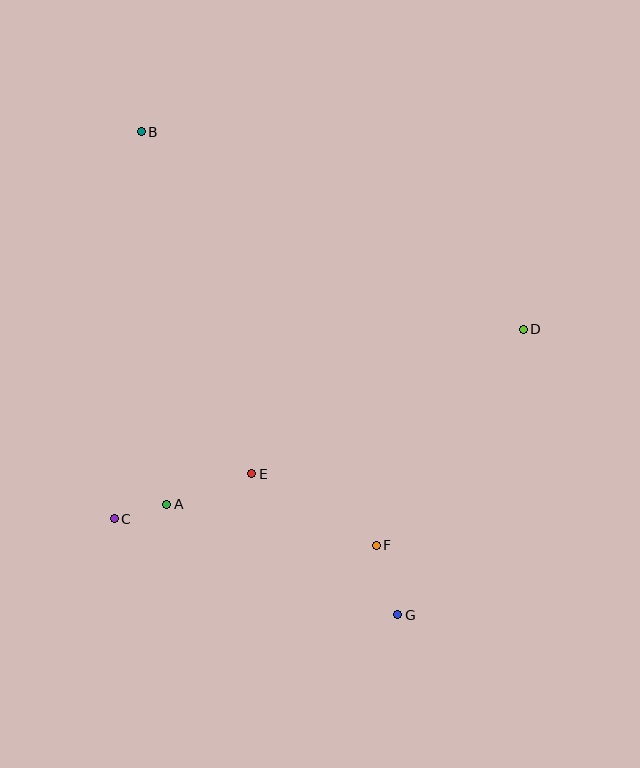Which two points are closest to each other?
Points A and C are closest to each other.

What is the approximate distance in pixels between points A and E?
The distance between A and E is approximately 90 pixels.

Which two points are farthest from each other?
Points B and G are farthest from each other.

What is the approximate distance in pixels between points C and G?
The distance between C and G is approximately 299 pixels.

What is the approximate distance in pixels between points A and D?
The distance between A and D is approximately 397 pixels.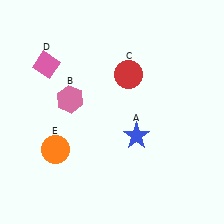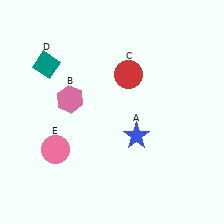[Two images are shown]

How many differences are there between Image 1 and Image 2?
There are 2 differences between the two images.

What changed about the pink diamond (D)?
In Image 1, D is pink. In Image 2, it changed to teal.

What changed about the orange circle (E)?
In Image 1, E is orange. In Image 2, it changed to pink.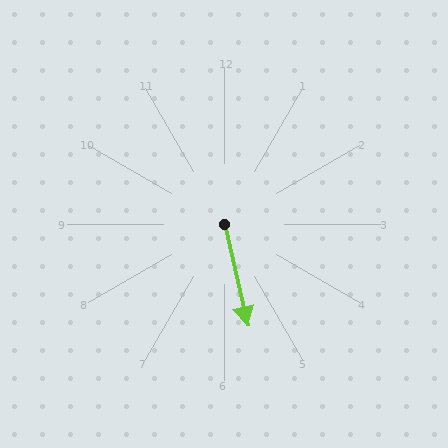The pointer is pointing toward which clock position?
Roughly 6 o'clock.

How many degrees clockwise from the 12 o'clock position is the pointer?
Approximately 167 degrees.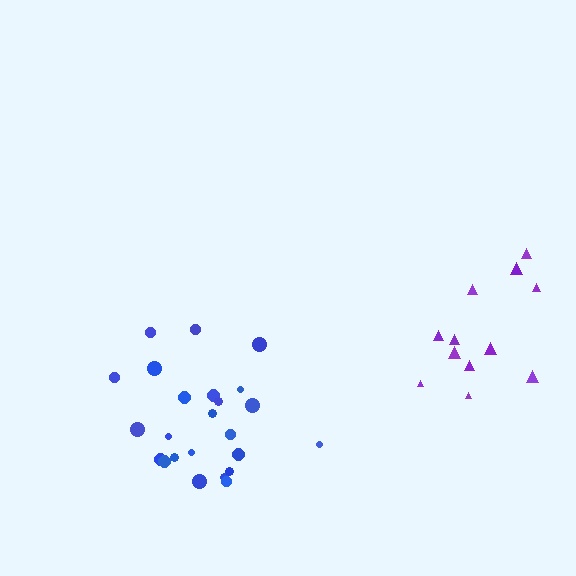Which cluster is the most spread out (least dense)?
Purple.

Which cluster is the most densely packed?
Blue.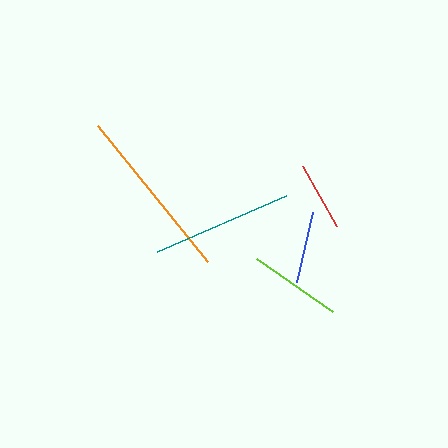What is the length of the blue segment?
The blue segment is approximately 72 pixels long.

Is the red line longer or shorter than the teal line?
The teal line is longer than the red line.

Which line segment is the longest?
The orange line is the longest at approximately 176 pixels.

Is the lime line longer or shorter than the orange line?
The orange line is longer than the lime line.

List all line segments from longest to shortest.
From longest to shortest: orange, teal, lime, blue, red.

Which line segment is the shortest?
The red line is the shortest at approximately 70 pixels.